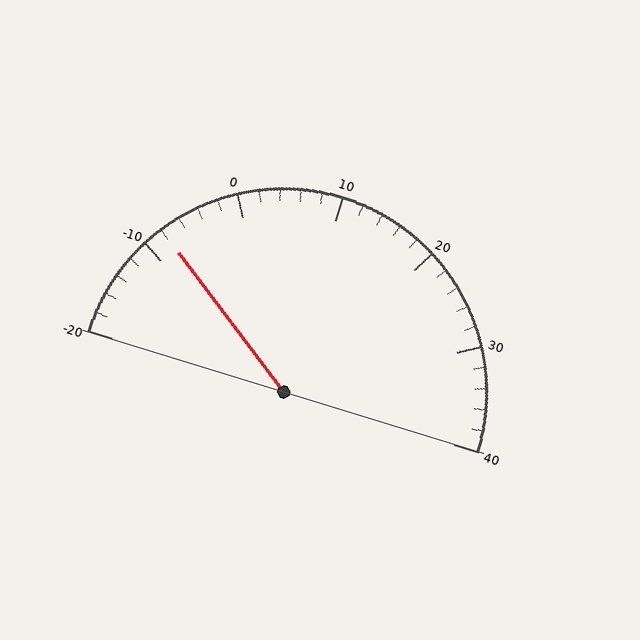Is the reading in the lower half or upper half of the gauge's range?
The reading is in the lower half of the range (-20 to 40).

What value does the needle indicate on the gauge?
The needle indicates approximately -8.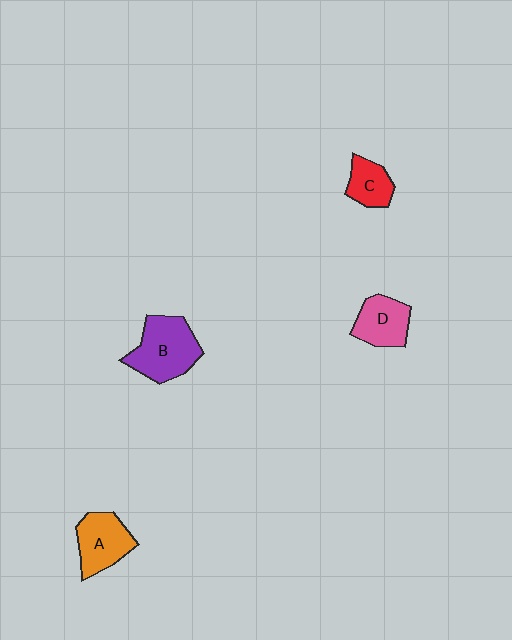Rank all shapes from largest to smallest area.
From largest to smallest: B (purple), A (orange), D (pink), C (red).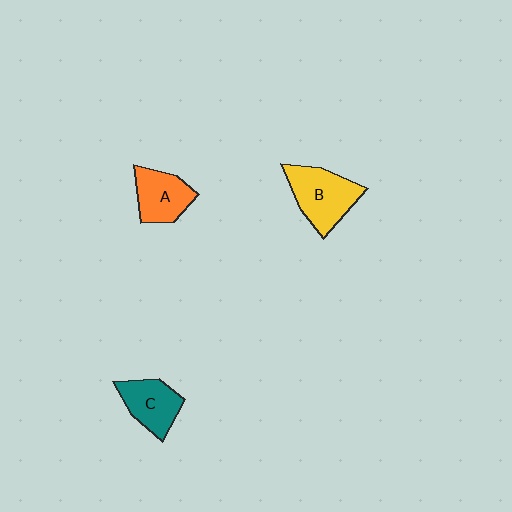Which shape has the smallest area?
Shape C (teal).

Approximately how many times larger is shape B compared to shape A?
Approximately 1.3 times.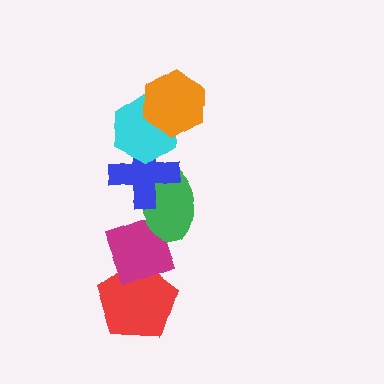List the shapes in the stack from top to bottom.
From top to bottom: the orange hexagon, the cyan hexagon, the blue cross, the green ellipse, the magenta diamond, the red pentagon.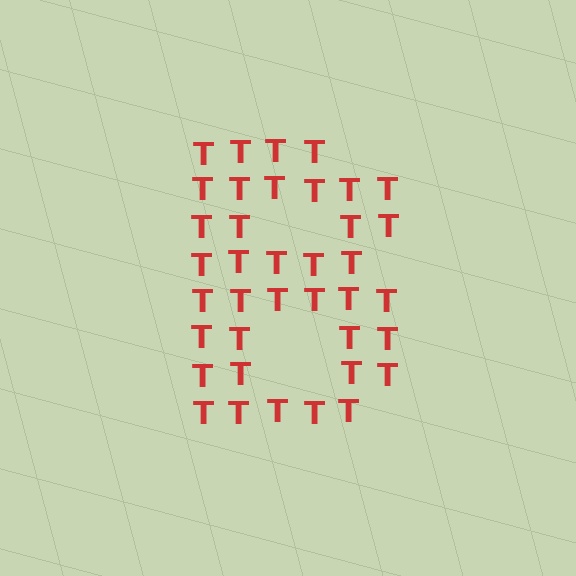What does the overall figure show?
The overall figure shows the letter B.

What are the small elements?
The small elements are letter T's.